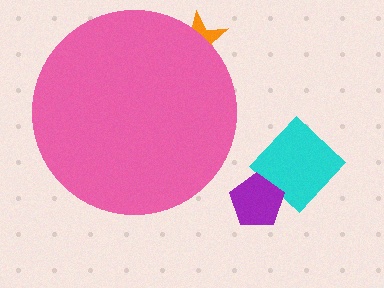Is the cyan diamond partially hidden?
No, the cyan diamond is fully visible.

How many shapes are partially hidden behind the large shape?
1 shape is partially hidden.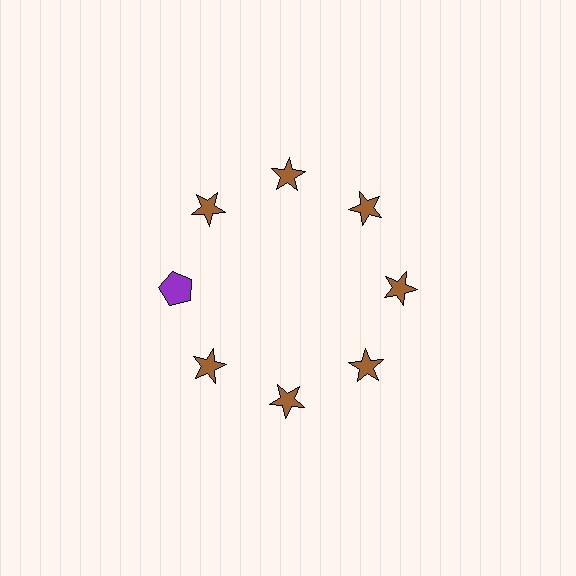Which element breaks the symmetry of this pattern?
The purple pentagon at roughly the 9 o'clock position breaks the symmetry. All other shapes are brown stars.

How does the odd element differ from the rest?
It differs in both color (purple instead of brown) and shape (pentagon instead of star).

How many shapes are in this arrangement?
There are 8 shapes arranged in a ring pattern.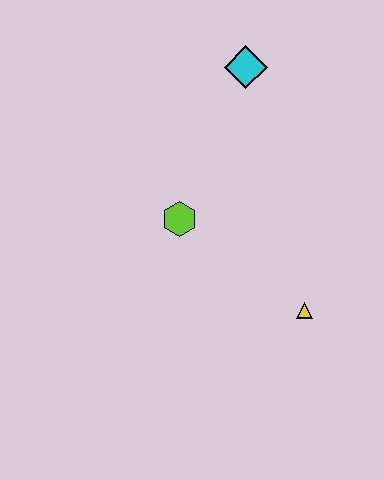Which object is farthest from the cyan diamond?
The yellow triangle is farthest from the cyan diamond.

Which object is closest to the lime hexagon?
The yellow triangle is closest to the lime hexagon.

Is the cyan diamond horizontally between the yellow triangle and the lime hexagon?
Yes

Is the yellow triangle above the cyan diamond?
No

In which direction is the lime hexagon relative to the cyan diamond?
The lime hexagon is below the cyan diamond.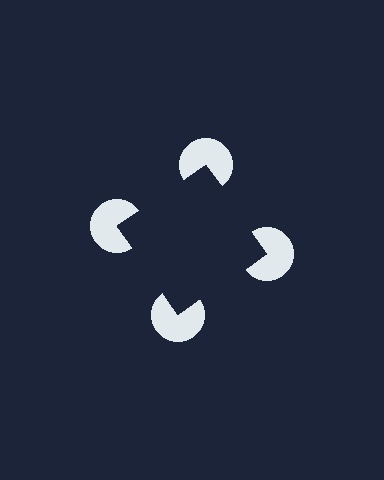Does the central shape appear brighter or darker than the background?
It typically appears slightly darker than the background, even though no actual brightness change is drawn.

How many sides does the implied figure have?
4 sides.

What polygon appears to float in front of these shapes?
An illusory square — its edges are inferred from the aligned wedge cuts in the pac-man discs, not physically drawn.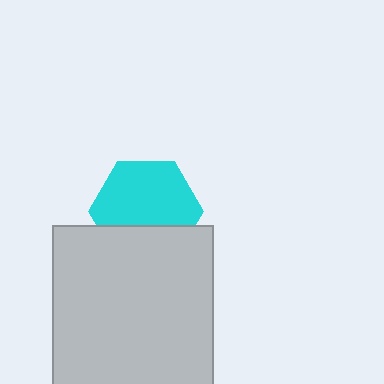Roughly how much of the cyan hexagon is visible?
Most of it is visible (roughly 68%).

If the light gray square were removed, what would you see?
You would see the complete cyan hexagon.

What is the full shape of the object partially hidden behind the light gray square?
The partially hidden object is a cyan hexagon.